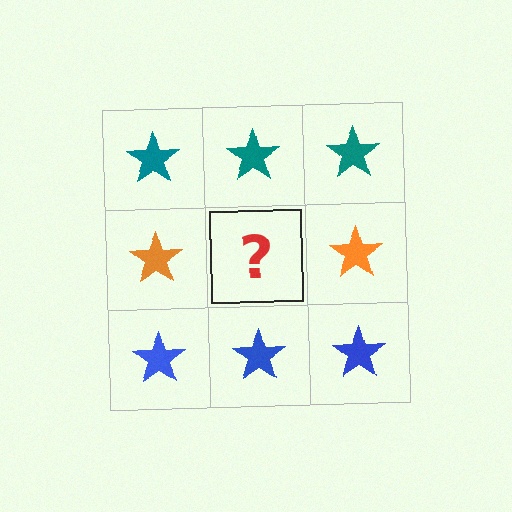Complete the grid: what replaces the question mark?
The question mark should be replaced with an orange star.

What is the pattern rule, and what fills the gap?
The rule is that each row has a consistent color. The gap should be filled with an orange star.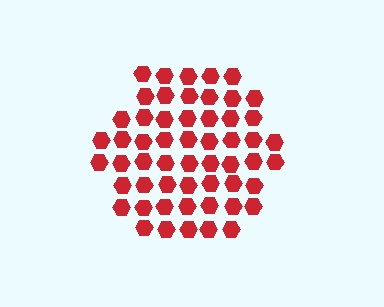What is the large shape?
The large shape is a hexagon.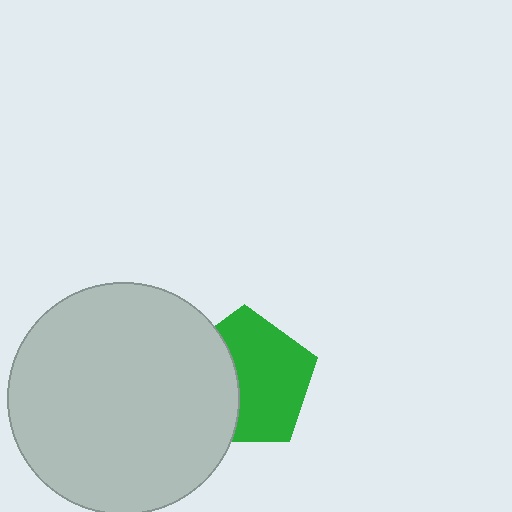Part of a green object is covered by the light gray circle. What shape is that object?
It is a pentagon.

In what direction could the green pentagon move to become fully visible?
The green pentagon could move right. That would shift it out from behind the light gray circle entirely.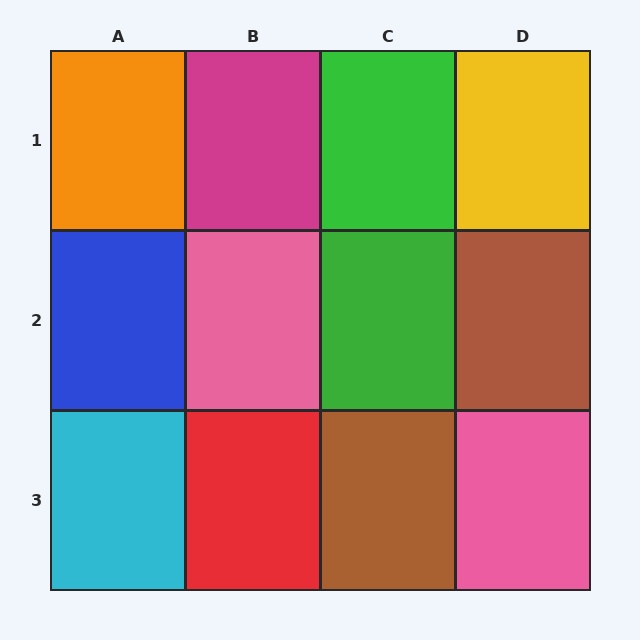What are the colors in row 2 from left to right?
Blue, pink, green, brown.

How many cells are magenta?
1 cell is magenta.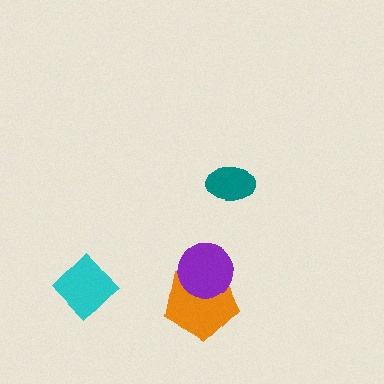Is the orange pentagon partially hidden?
Yes, it is partially covered by another shape.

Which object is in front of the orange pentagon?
The purple circle is in front of the orange pentagon.